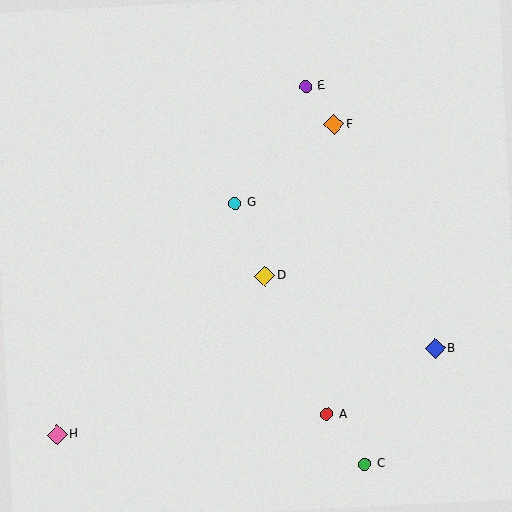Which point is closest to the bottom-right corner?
Point C is closest to the bottom-right corner.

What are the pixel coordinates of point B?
Point B is at (435, 349).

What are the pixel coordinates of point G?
Point G is at (235, 203).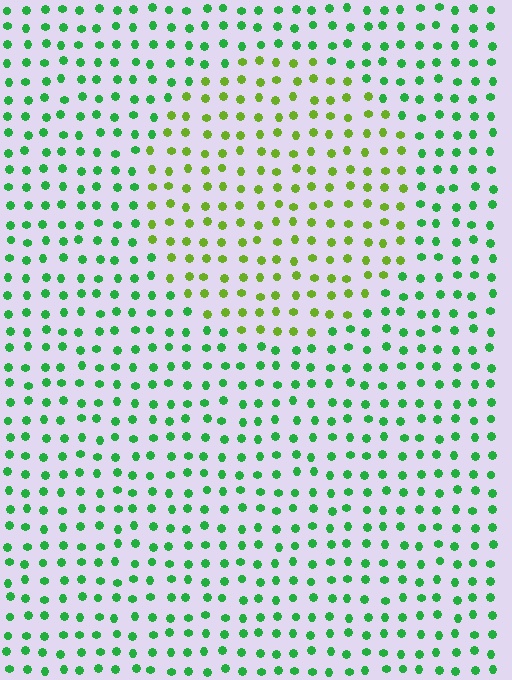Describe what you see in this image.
The image is filled with small green elements in a uniform arrangement. A circle-shaped region is visible where the elements are tinted to a slightly different hue, forming a subtle color boundary.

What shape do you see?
I see a circle.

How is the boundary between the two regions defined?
The boundary is defined purely by a slight shift in hue (about 42 degrees). Spacing, size, and orientation are identical on both sides.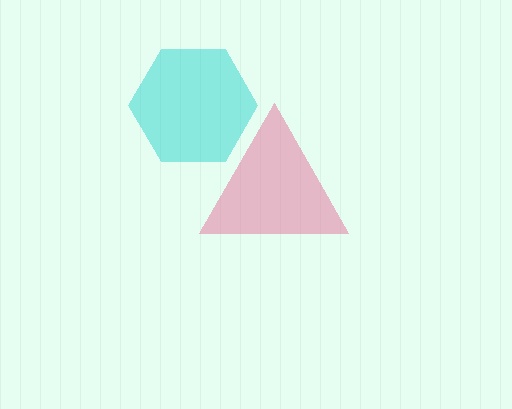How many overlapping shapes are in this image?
There are 2 overlapping shapes in the image.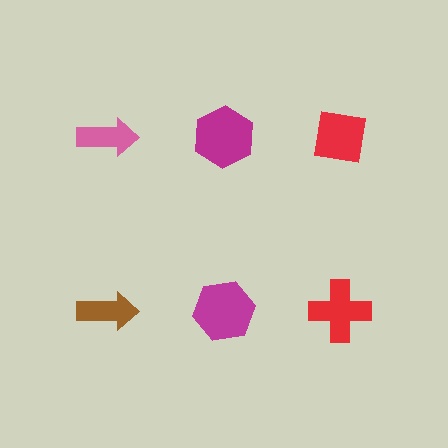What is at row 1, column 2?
A magenta hexagon.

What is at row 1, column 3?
A red square.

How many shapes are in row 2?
3 shapes.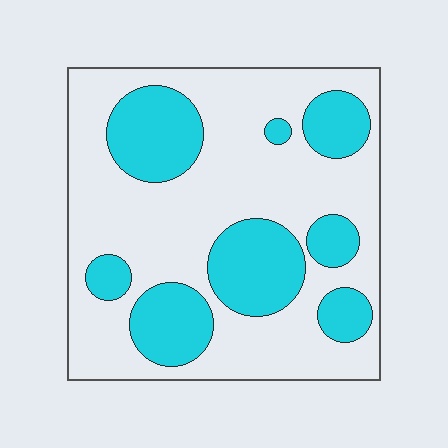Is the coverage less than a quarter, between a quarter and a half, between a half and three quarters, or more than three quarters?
Between a quarter and a half.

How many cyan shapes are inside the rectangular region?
8.